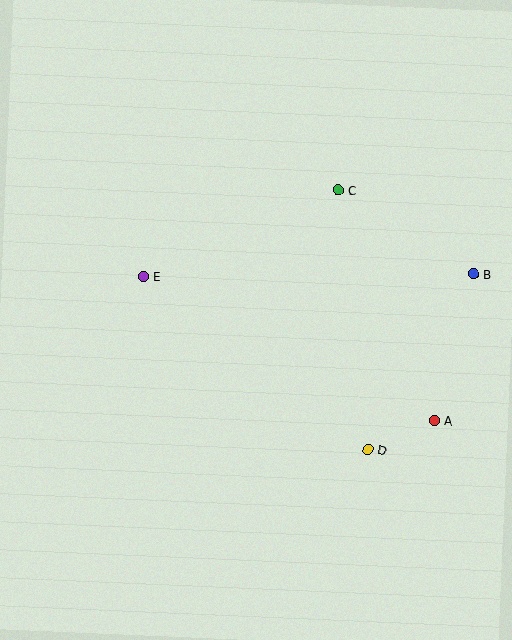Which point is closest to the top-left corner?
Point E is closest to the top-left corner.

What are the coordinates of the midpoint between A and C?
The midpoint between A and C is at (386, 305).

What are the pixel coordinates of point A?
Point A is at (434, 420).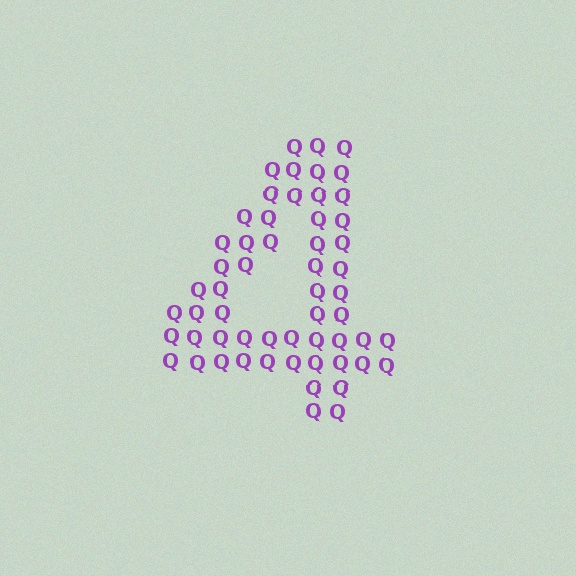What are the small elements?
The small elements are letter Q's.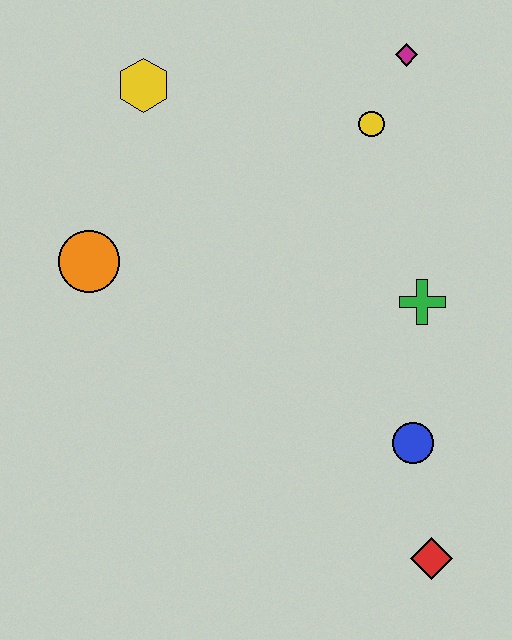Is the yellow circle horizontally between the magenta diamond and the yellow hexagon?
Yes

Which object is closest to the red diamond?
The blue circle is closest to the red diamond.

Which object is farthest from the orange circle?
The red diamond is farthest from the orange circle.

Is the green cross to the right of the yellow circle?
Yes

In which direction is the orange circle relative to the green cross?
The orange circle is to the left of the green cross.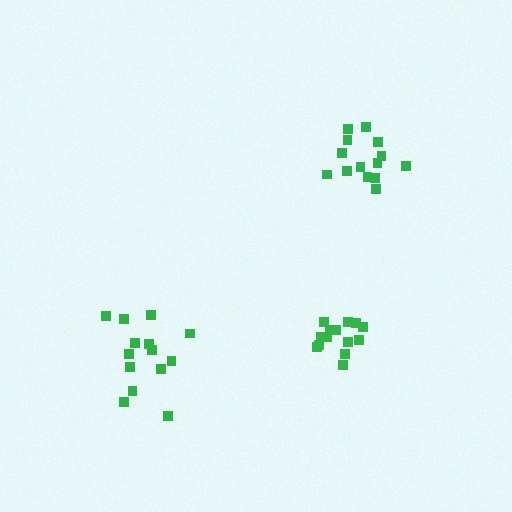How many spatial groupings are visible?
There are 3 spatial groupings.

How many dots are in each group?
Group 1: 14 dots, Group 2: 14 dots, Group 3: 14 dots (42 total).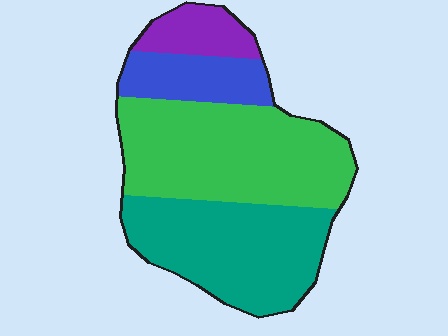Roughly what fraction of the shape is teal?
Teal covers around 35% of the shape.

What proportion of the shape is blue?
Blue takes up about one eighth (1/8) of the shape.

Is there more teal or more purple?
Teal.